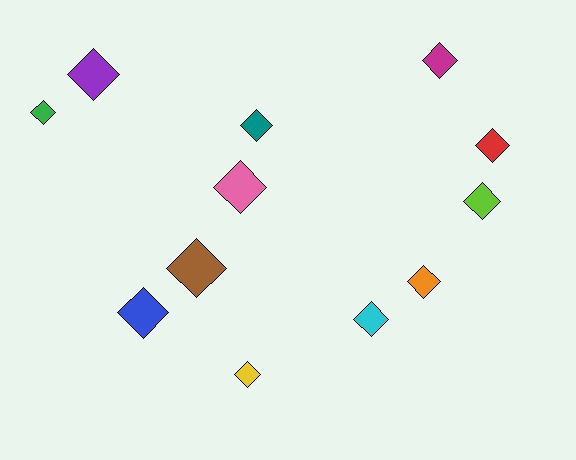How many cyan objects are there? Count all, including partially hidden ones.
There is 1 cyan object.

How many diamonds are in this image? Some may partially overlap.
There are 12 diamonds.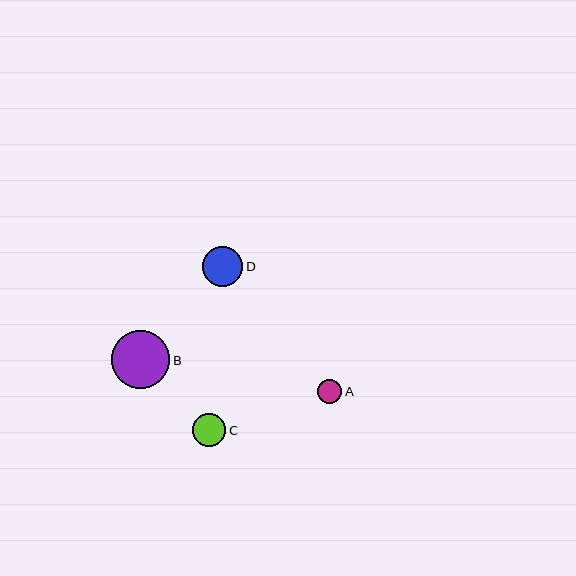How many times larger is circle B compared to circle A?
Circle B is approximately 2.4 times the size of circle A.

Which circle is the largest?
Circle B is the largest with a size of approximately 58 pixels.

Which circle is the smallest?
Circle A is the smallest with a size of approximately 24 pixels.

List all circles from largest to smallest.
From largest to smallest: B, D, C, A.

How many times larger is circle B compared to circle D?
Circle B is approximately 1.4 times the size of circle D.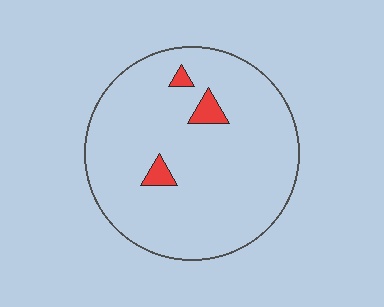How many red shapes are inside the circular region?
3.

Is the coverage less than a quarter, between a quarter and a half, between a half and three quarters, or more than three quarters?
Less than a quarter.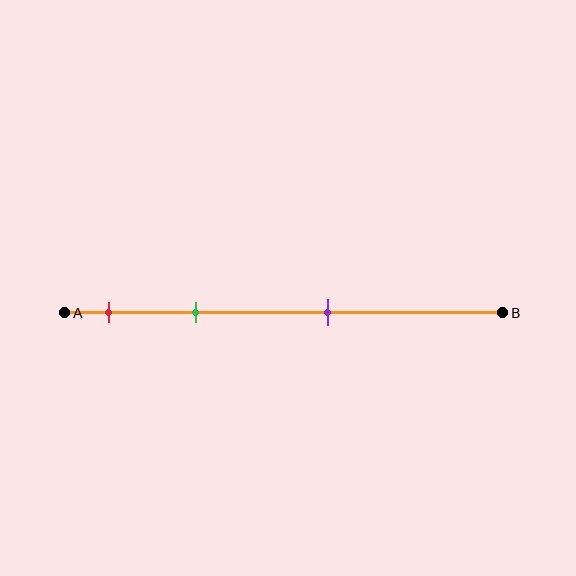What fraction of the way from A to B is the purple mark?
The purple mark is approximately 60% (0.6) of the way from A to B.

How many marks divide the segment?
There are 3 marks dividing the segment.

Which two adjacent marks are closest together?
The red and green marks are the closest adjacent pair.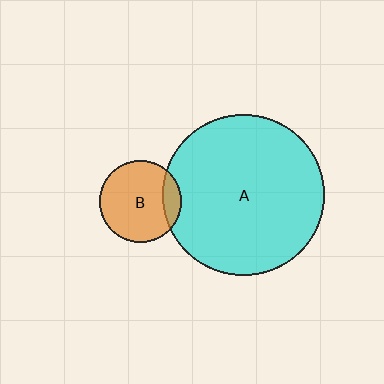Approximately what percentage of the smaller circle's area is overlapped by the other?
Approximately 15%.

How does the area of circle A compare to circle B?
Approximately 3.9 times.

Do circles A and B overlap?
Yes.